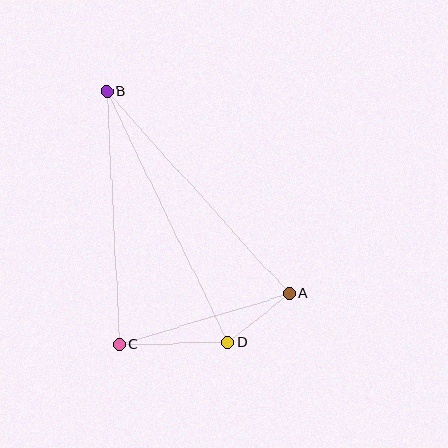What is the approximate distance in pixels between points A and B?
The distance between A and B is approximately 272 pixels.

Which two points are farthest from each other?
Points B and D are farthest from each other.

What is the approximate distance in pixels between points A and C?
The distance between A and C is approximately 177 pixels.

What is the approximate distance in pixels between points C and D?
The distance between C and D is approximately 109 pixels.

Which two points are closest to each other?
Points A and D are closest to each other.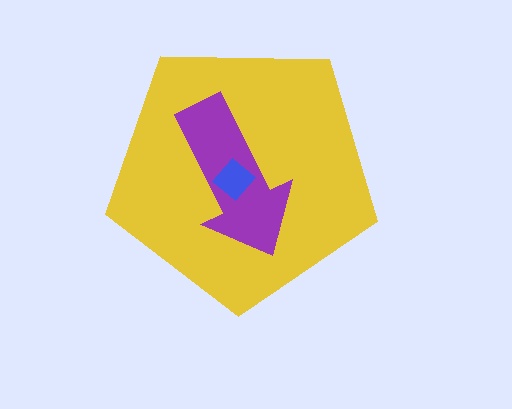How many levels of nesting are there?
3.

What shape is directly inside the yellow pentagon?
The purple arrow.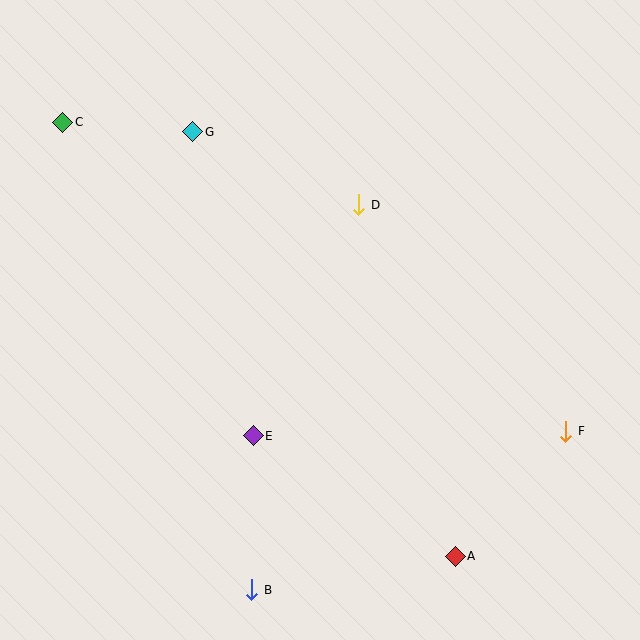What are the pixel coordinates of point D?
Point D is at (359, 205).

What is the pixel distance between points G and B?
The distance between G and B is 462 pixels.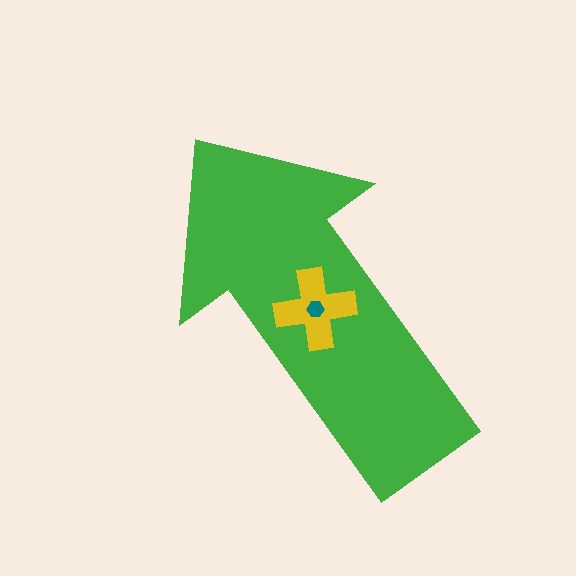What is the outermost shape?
The green arrow.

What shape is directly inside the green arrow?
The yellow cross.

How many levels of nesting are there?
3.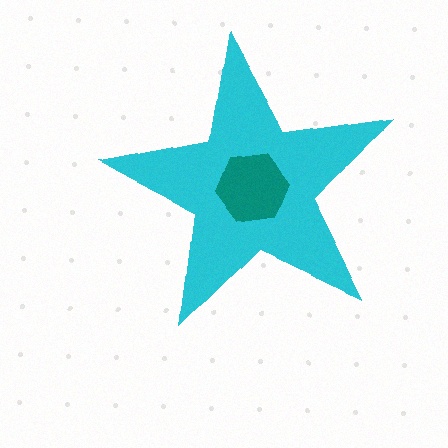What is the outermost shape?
The cyan star.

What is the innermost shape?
The teal hexagon.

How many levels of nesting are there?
2.